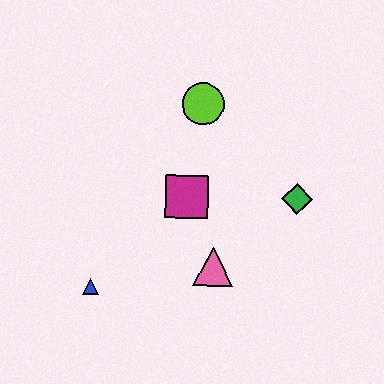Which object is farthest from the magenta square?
The blue triangle is farthest from the magenta square.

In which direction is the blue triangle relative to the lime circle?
The blue triangle is below the lime circle.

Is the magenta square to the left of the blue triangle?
No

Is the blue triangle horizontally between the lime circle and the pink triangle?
No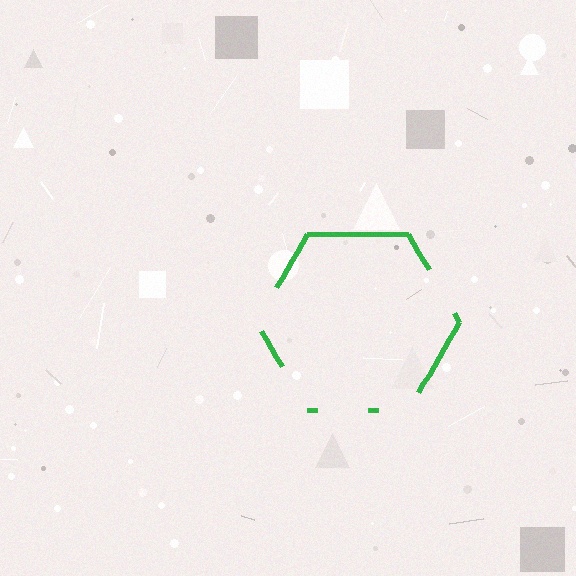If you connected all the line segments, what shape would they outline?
They would outline a hexagon.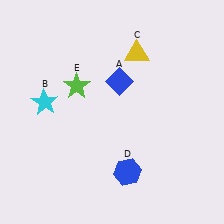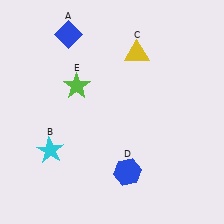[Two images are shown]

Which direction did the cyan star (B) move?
The cyan star (B) moved down.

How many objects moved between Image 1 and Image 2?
2 objects moved between the two images.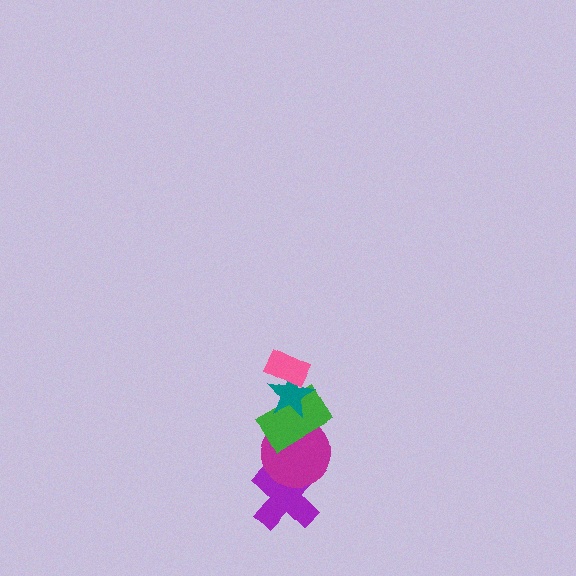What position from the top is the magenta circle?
The magenta circle is 4th from the top.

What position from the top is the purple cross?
The purple cross is 5th from the top.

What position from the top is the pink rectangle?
The pink rectangle is 1st from the top.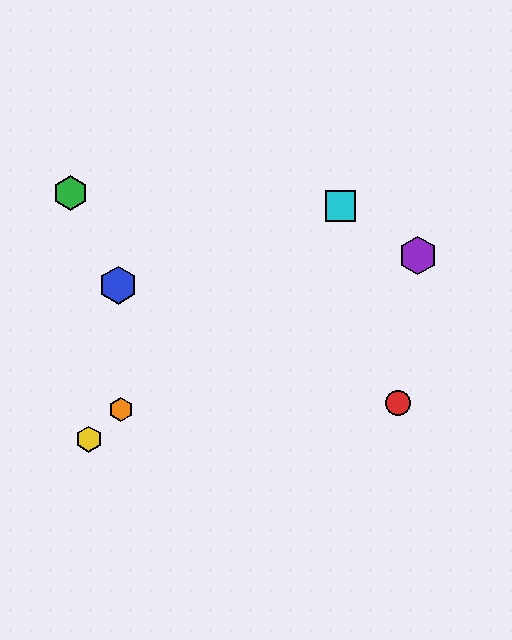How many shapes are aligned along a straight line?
3 shapes (the yellow hexagon, the orange hexagon, the cyan square) are aligned along a straight line.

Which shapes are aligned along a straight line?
The yellow hexagon, the orange hexagon, the cyan square are aligned along a straight line.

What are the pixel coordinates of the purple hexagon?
The purple hexagon is at (418, 256).